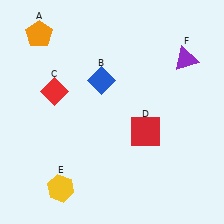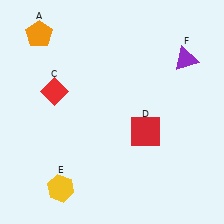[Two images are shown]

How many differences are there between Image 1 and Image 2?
There is 1 difference between the two images.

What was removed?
The blue diamond (B) was removed in Image 2.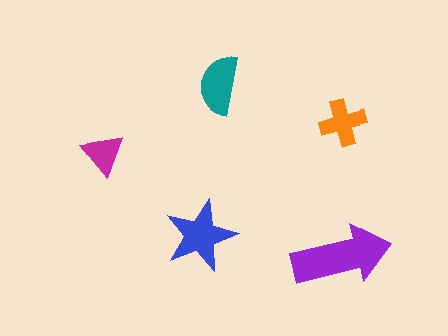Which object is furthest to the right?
The orange cross is rightmost.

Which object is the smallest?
The magenta triangle.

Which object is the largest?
The purple arrow.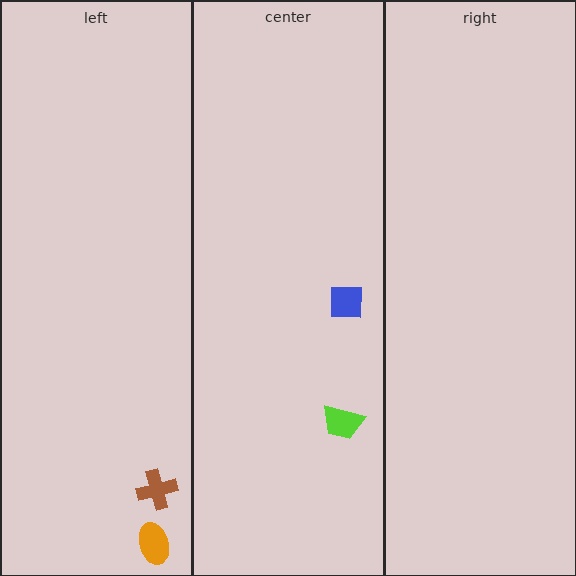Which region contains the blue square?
The center region.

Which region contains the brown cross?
The left region.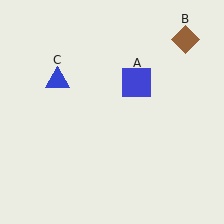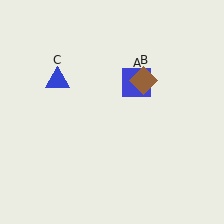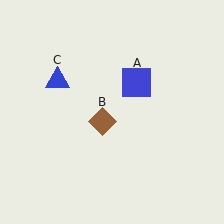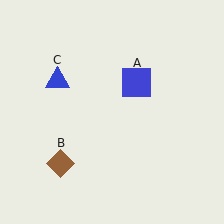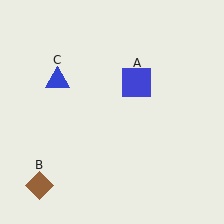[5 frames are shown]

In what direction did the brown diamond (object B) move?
The brown diamond (object B) moved down and to the left.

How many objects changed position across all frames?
1 object changed position: brown diamond (object B).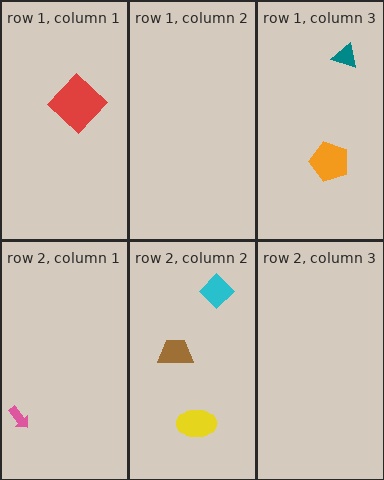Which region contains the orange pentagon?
The row 1, column 3 region.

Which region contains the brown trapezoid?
The row 2, column 2 region.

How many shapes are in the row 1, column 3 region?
2.